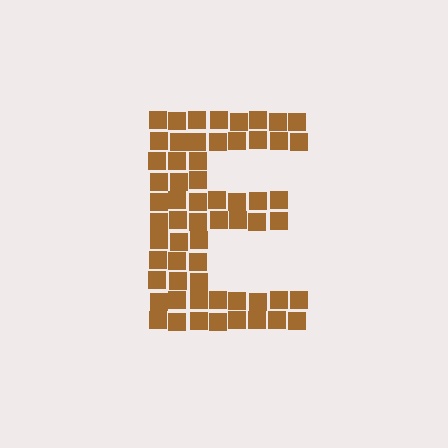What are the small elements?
The small elements are squares.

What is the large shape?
The large shape is the letter E.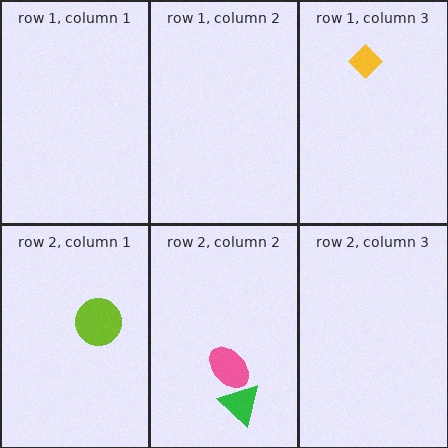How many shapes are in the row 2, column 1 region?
1.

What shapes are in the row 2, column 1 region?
The lime circle.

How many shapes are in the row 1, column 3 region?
1.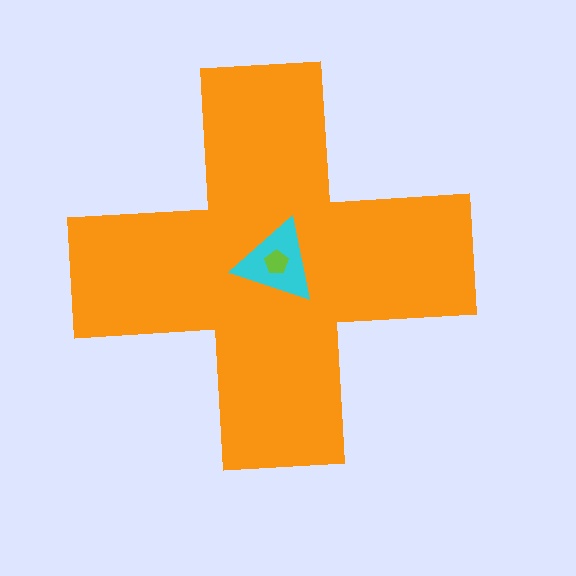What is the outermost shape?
The orange cross.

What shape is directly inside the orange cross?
The cyan triangle.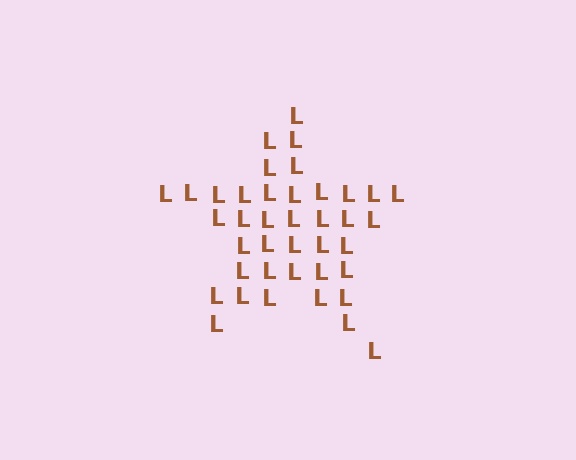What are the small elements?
The small elements are letter L's.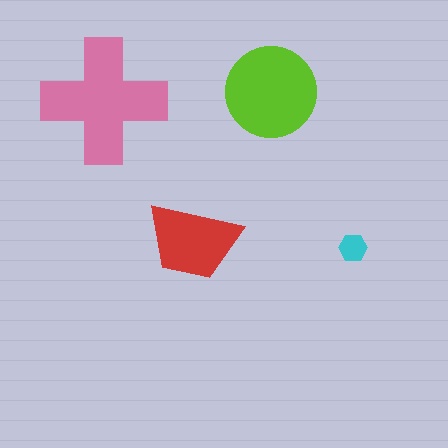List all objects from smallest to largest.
The cyan hexagon, the red trapezoid, the lime circle, the pink cross.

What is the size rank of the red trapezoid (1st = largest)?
3rd.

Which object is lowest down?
The cyan hexagon is bottommost.